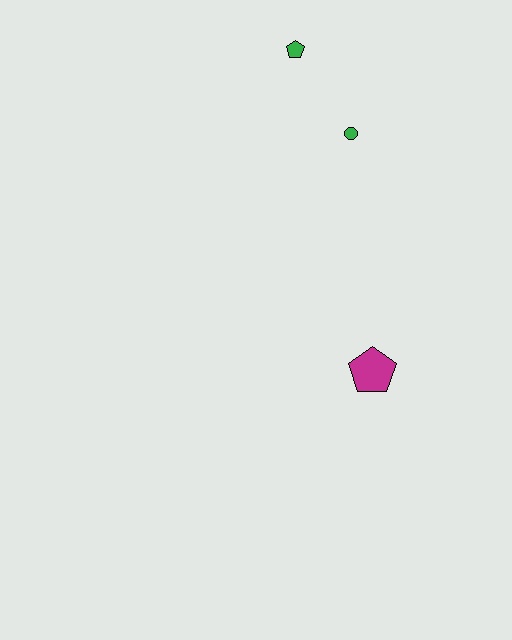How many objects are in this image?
There are 3 objects.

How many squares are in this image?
There are no squares.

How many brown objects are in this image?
There are no brown objects.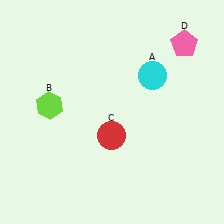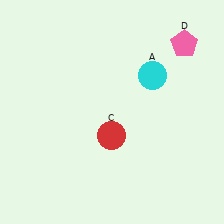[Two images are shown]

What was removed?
The lime hexagon (B) was removed in Image 2.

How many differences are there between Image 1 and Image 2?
There is 1 difference between the two images.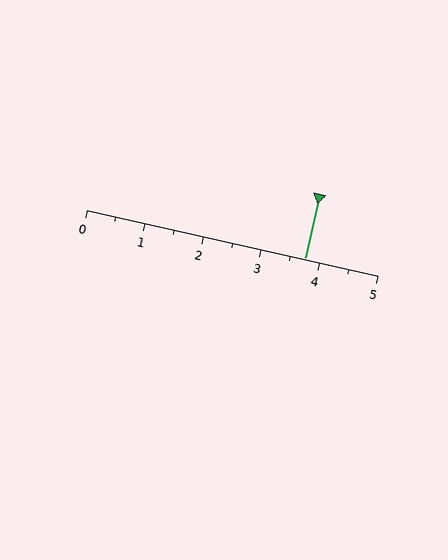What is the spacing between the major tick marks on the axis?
The major ticks are spaced 1 apart.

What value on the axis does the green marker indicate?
The marker indicates approximately 3.8.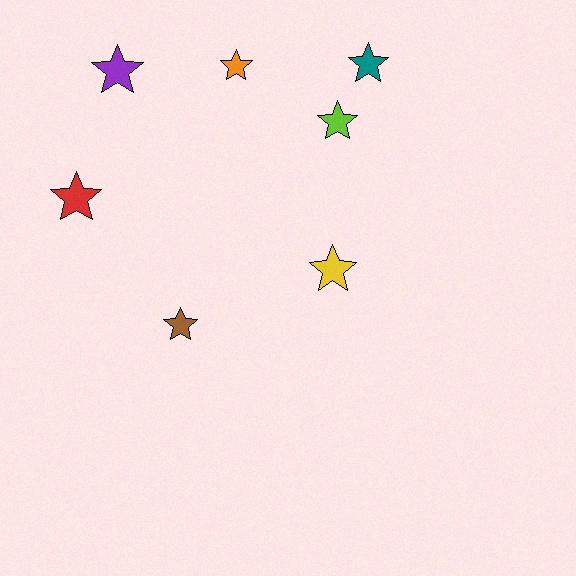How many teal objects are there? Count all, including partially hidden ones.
There is 1 teal object.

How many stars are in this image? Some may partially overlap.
There are 7 stars.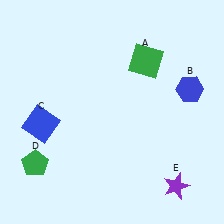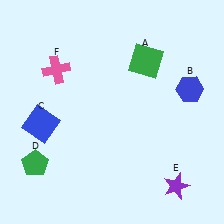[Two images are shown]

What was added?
A pink cross (F) was added in Image 2.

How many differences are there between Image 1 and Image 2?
There is 1 difference between the two images.